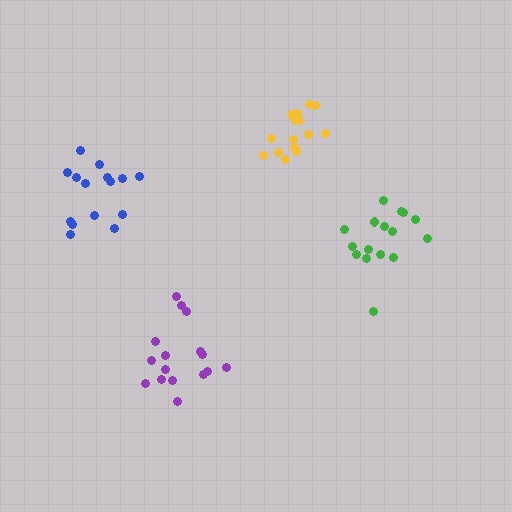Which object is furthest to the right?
The green cluster is rightmost.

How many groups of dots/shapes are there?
There are 4 groups.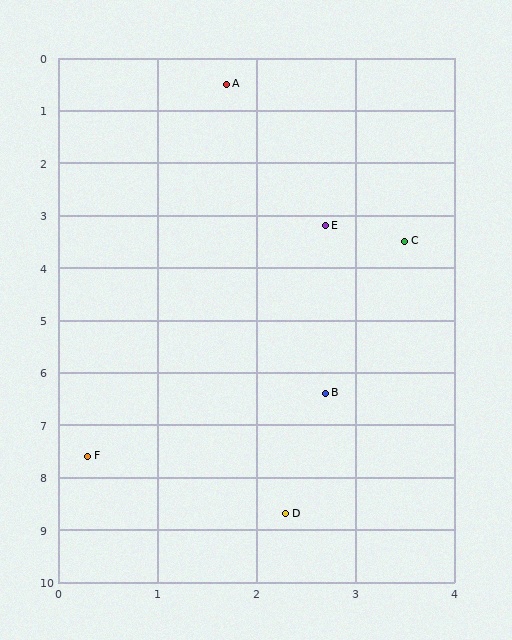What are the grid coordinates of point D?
Point D is at approximately (2.3, 8.7).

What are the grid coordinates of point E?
Point E is at approximately (2.7, 3.2).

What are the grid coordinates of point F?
Point F is at approximately (0.3, 7.6).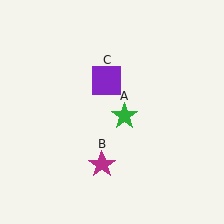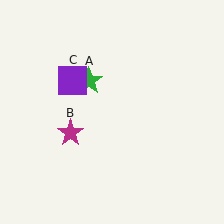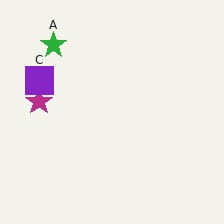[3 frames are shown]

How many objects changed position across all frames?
3 objects changed position: green star (object A), magenta star (object B), purple square (object C).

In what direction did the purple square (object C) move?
The purple square (object C) moved left.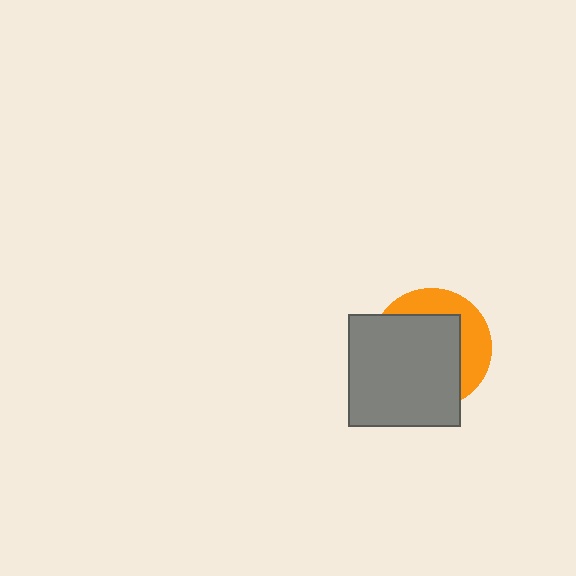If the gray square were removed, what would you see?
You would see the complete orange circle.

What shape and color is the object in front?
The object in front is a gray square.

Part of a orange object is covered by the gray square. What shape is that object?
It is a circle.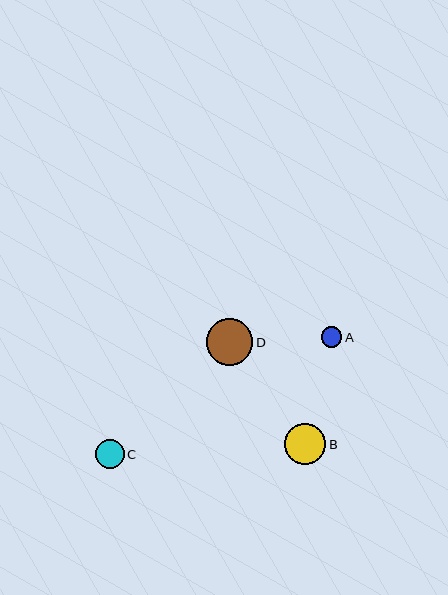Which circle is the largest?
Circle D is the largest with a size of approximately 46 pixels.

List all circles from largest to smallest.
From largest to smallest: D, B, C, A.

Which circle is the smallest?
Circle A is the smallest with a size of approximately 21 pixels.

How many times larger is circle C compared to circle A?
Circle C is approximately 1.4 times the size of circle A.